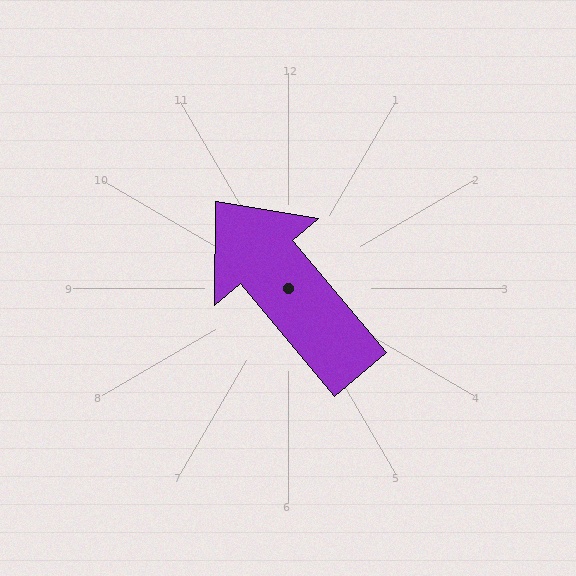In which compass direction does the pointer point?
Northwest.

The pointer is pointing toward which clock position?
Roughly 11 o'clock.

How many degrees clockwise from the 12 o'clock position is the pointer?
Approximately 320 degrees.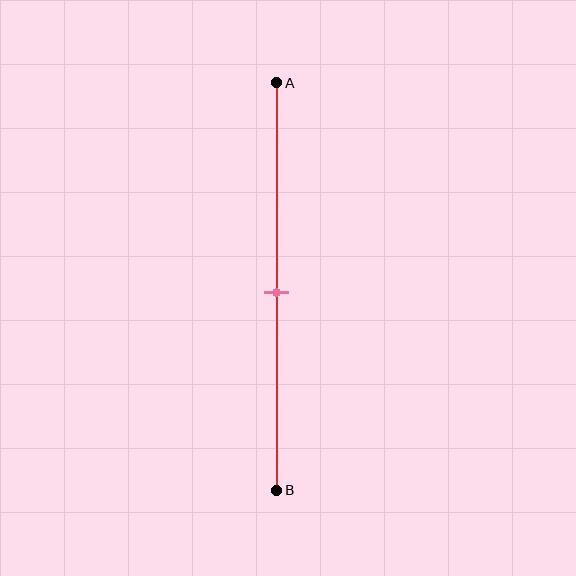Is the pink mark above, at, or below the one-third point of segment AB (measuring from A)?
The pink mark is below the one-third point of segment AB.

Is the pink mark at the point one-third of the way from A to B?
No, the mark is at about 50% from A, not at the 33% one-third point.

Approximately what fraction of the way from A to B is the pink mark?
The pink mark is approximately 50% of the way from A to B.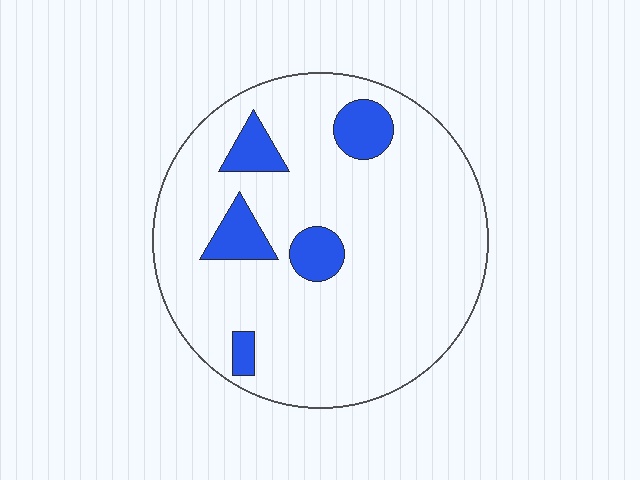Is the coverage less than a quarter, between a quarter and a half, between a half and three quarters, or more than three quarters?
Less than a quarter.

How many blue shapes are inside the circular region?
5.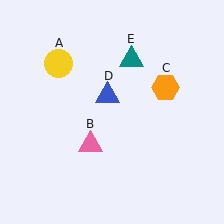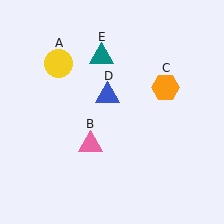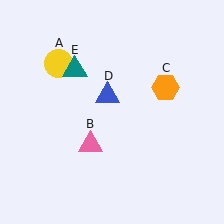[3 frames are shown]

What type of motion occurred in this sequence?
The teal triangle (object E) rotated counterclockwise around the center of the scene.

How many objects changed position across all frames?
1 object changed position: teal triangle (object E).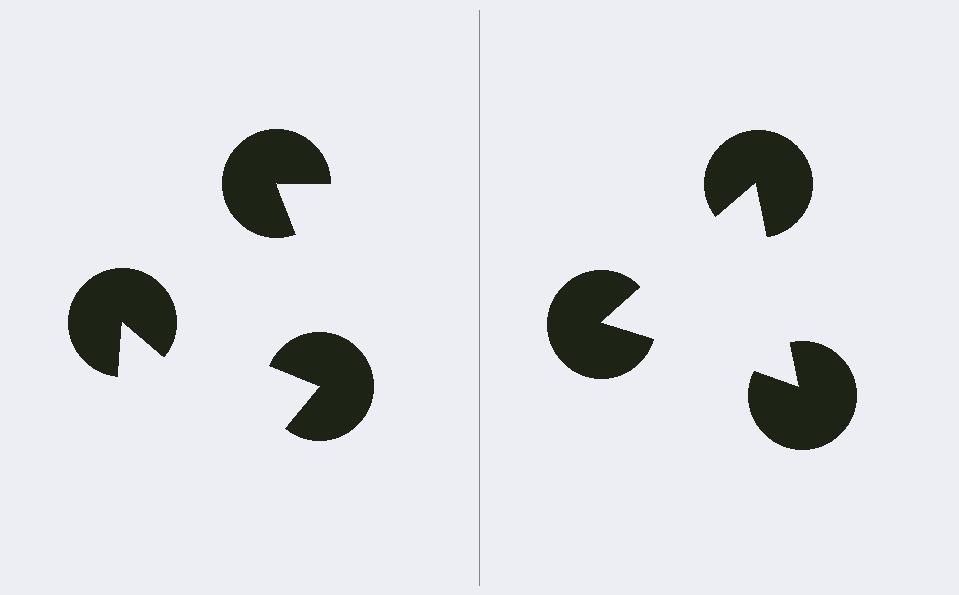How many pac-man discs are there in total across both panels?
6 — 3 on each side.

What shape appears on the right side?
An illusory triangle.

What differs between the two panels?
The pac-man discs are positioned identically on both sides; only the wedge orientations differ. On the right they align to a triangle; on the left they are misaligned.